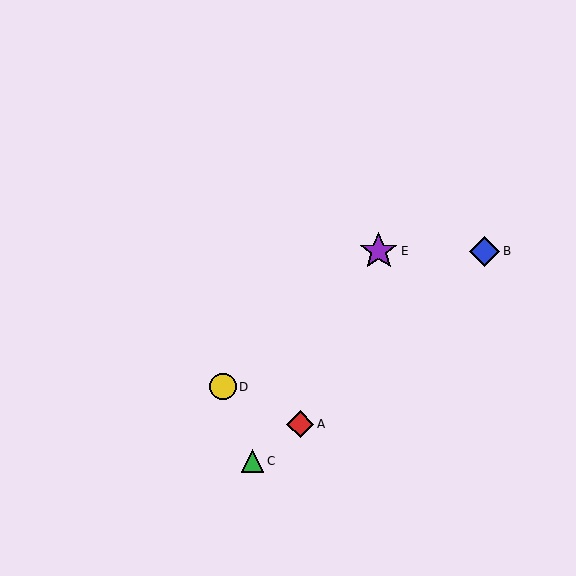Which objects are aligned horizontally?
Objects B, E are aligned horizontally.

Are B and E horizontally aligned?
Yes, both are at y≈251.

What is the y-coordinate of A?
Object A is at y≈424.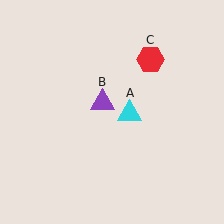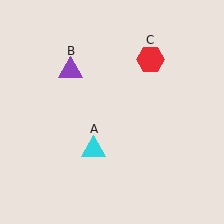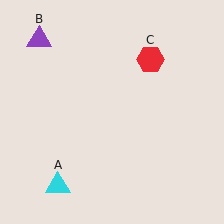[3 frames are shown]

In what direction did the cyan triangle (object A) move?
The cyan triangle (object A) moved down and to the left.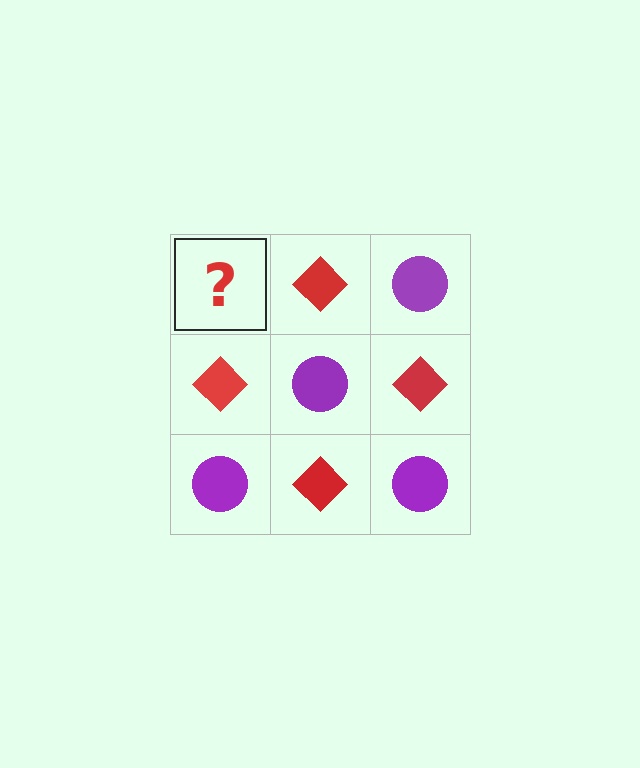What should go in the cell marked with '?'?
The missing cell should contain a purple circle.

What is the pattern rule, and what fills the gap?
The rule is that it alternates purple circle and red diamond in a checkerboard pattern. The gap should be filled with a purple circle.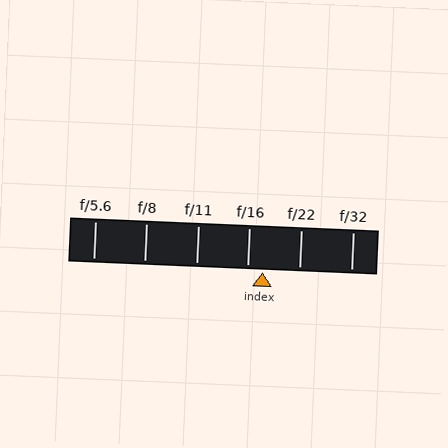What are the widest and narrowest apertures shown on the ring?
The widest aperture shown is f/5.6 and the narrowest is f/32.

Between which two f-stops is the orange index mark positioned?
The index mark is between f/16 and f/22.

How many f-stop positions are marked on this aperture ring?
There are 6 f-stop positions marked.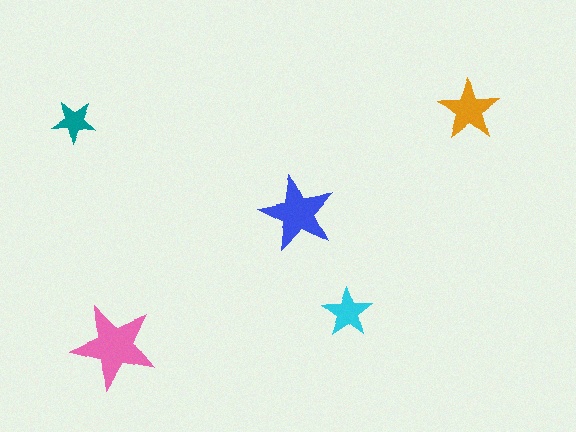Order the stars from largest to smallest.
the pink one, the blue one, the orange one, the cyan one, the teal one.